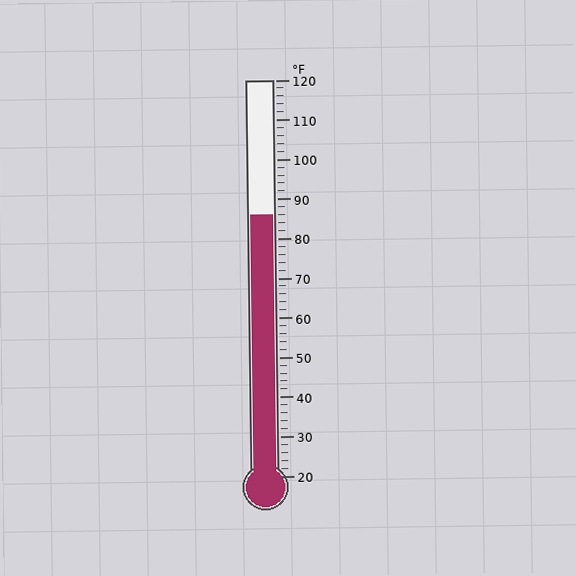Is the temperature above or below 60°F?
The temperature is above 60°F.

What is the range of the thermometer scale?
The thermometer scale ranges from 20°F to 120°F.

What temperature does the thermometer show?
The thermometer shows approximately 86°F.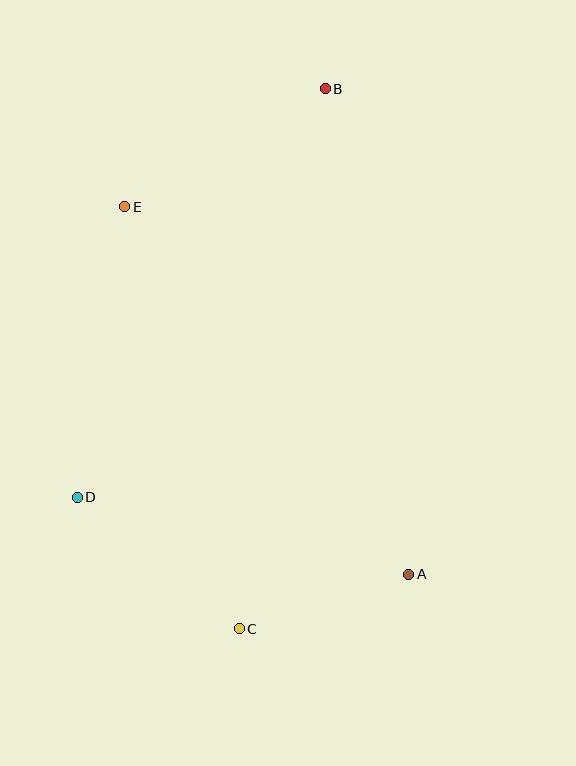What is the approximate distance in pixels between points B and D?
The distance between B and D is approximately 478 pixels.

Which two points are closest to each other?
Points A and C are closest to each other.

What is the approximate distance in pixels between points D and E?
The distance between D and E is approximately 295 pixels.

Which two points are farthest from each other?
Points B and C are farthest from each other.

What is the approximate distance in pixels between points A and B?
The distance between A and B is approximately 493 pixels.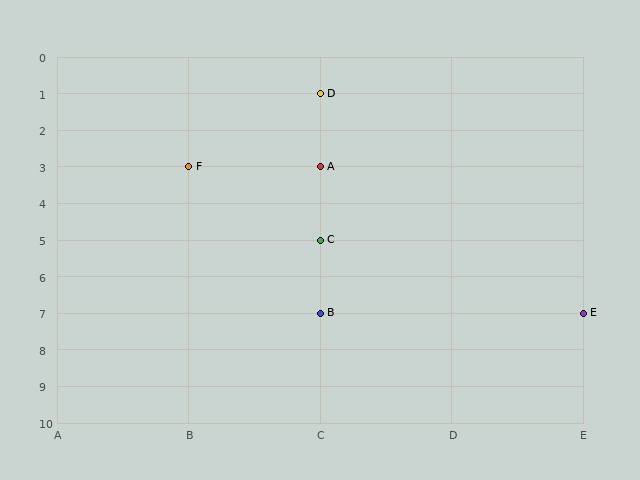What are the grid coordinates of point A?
Point A is at grid coordinates (C, 3).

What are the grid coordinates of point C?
Point C is at grid coordinates (C, 5).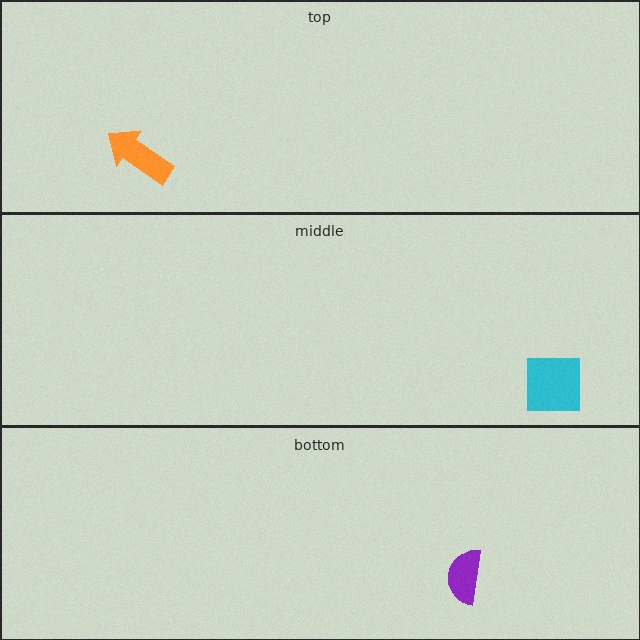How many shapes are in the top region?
1.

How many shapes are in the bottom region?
1.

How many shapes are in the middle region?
1.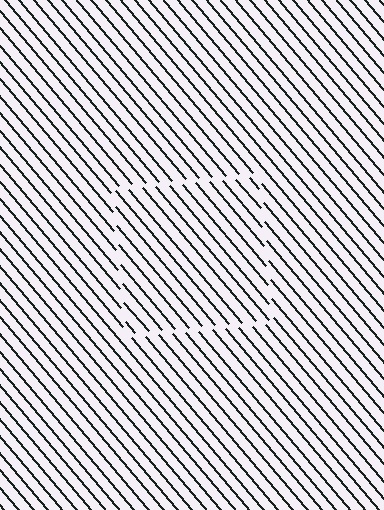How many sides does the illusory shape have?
4 sides — the line-ends trace a square.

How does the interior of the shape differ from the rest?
The interior of the shape contains the same grating, shifted by half a period — the contour is defined by the phase discontinuity where line-ends from the inner and outer gratings abut.